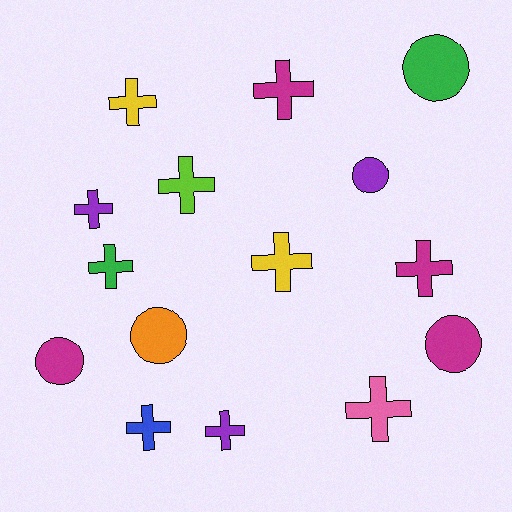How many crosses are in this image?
There are 10 crosses.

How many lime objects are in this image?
There is 1 lime object.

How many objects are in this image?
There are 15 objects.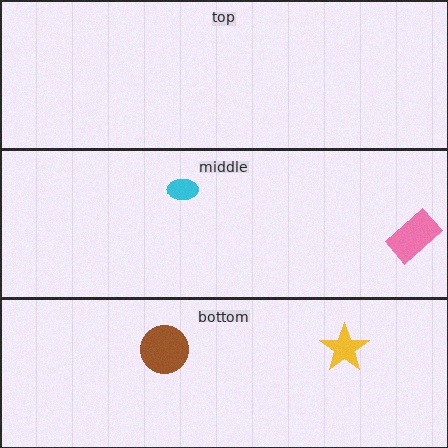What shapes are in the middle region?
The cyan ellipse, the pink rectangle.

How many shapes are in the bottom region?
2.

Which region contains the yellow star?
The bottom region.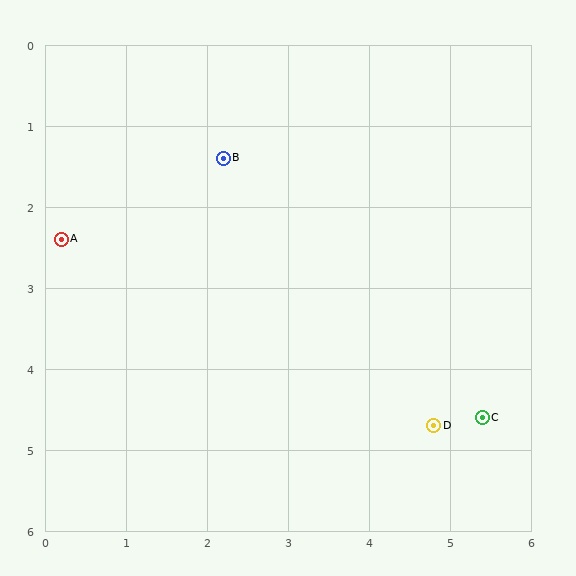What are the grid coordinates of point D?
Point D is at approximately (4.8, 4.7).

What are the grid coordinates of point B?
Point B is at approximately (2.2, 1.4).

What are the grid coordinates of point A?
Point A is at approximately (0.2, 2.4).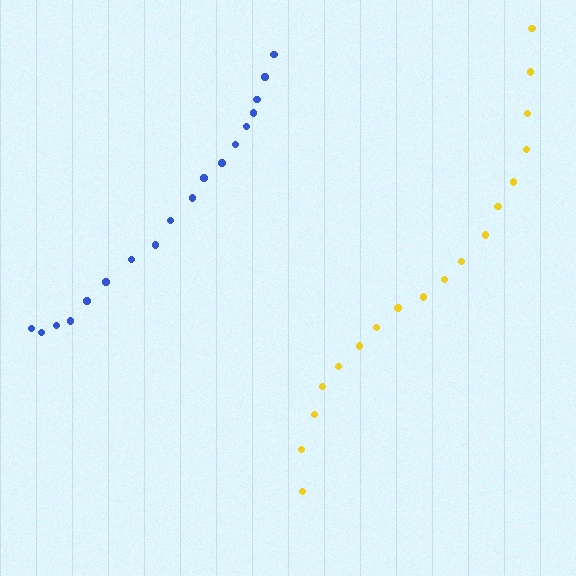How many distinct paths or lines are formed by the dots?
There are 2 distinct paths.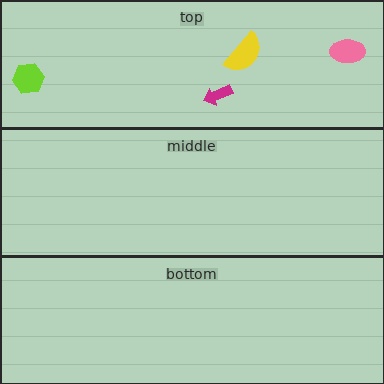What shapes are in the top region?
The magenta arrow, the pink ellipse, the lime hexagon, the yellow semicircle.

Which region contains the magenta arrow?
The top region.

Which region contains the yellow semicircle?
The top region.